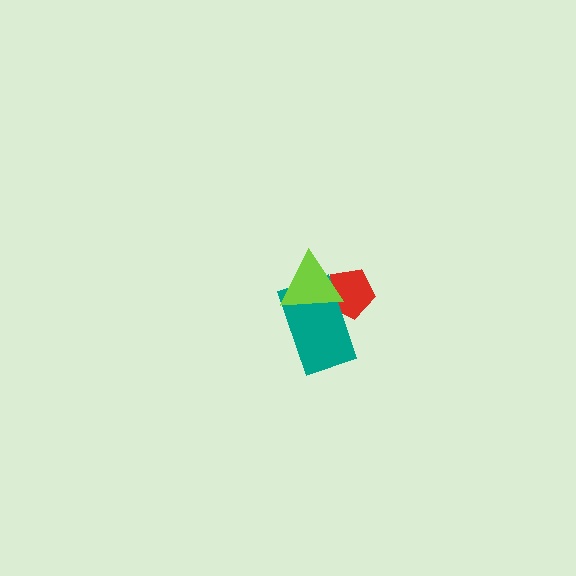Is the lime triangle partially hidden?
No, no other shape covers it.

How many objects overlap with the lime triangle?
2 objects overlap with the lime triangle.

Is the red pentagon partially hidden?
Yes, it is partially covered by another shape.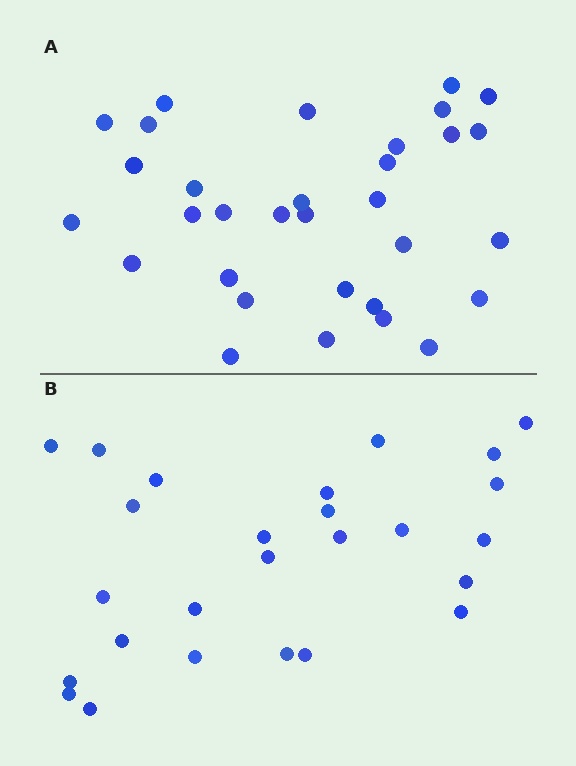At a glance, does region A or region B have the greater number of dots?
Region A (the top region) has more dots.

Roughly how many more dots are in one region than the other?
Region A has about 6 more dots than region B.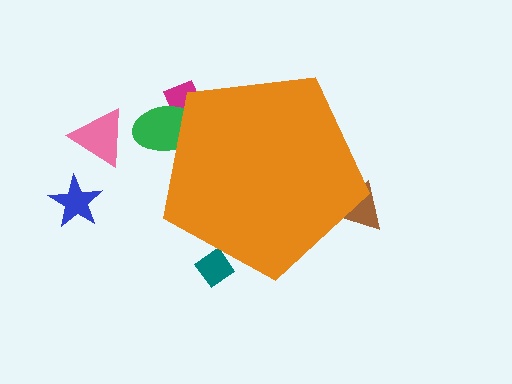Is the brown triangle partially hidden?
Yes, the brown triangle is partially hidden behind the orange pentagon.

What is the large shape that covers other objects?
An orange pentagon.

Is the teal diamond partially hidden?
Yes, the teal diamond is partially hidden behind the orange pentagon.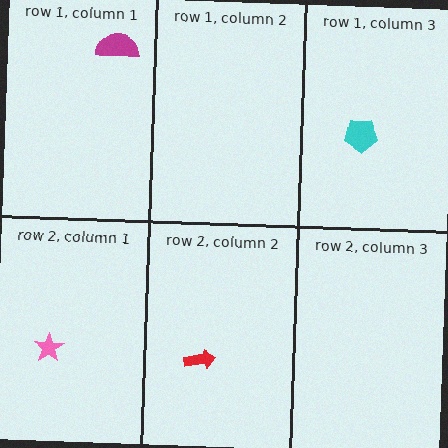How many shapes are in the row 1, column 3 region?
1.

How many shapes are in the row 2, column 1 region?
1.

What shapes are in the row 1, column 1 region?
The magenta semicircle.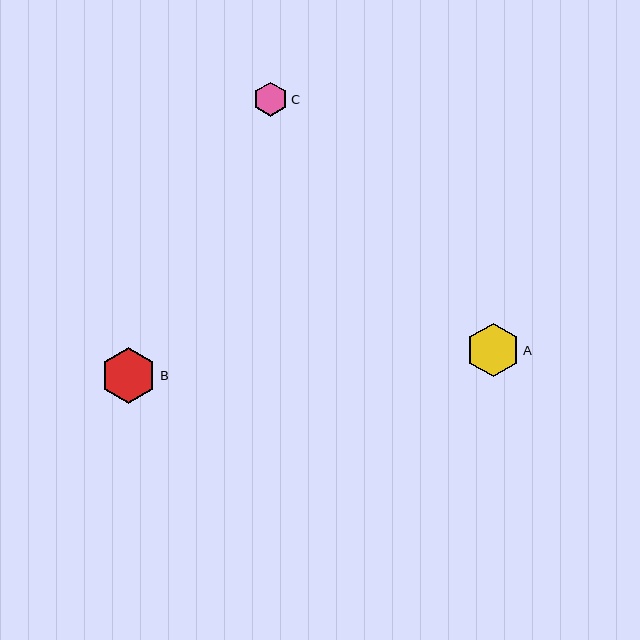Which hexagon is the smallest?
Hexagon C is the smallest with a size of approximately 34 pixels.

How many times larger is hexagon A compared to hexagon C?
Hexagon A is approximately 1.6 times the size of hexagon C.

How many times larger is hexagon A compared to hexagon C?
Hexagon A is approximately 1.6 times the size of hexagon C.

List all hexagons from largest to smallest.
From largest to smallest: B, A, C.